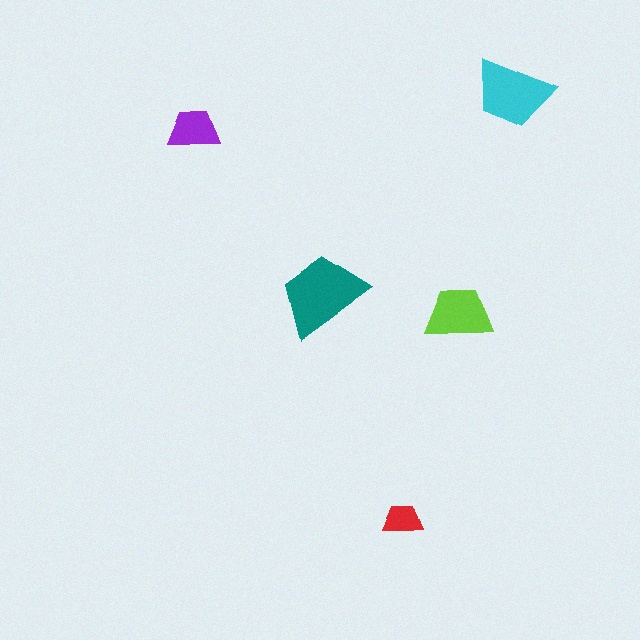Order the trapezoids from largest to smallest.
the teal one, the cyan one, the lime one, the purple one, the red one.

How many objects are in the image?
There are 5 objects in the image.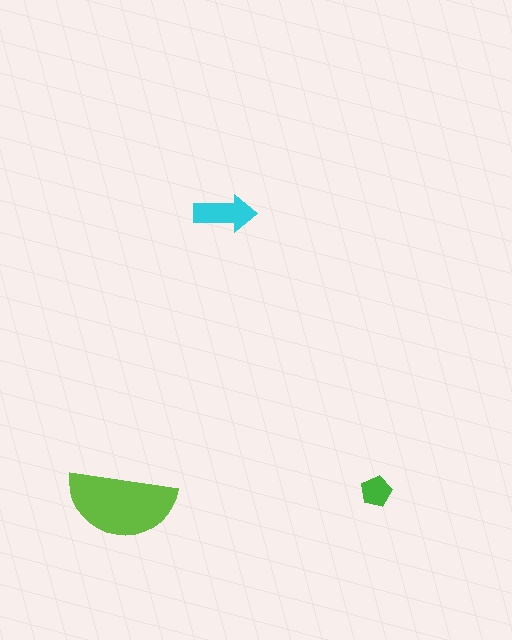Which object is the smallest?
The green pentagon.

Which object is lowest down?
The lime semicircle is bottommost.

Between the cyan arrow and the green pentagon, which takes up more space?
The cyan arrow.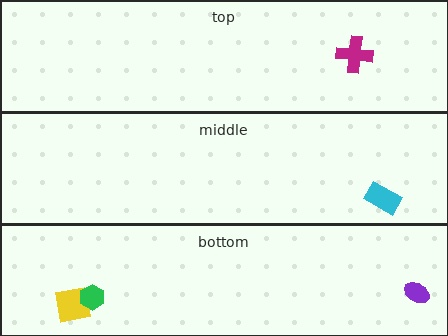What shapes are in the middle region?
The cyan rectangle.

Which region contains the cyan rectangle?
The middle region.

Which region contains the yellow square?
The bottom region.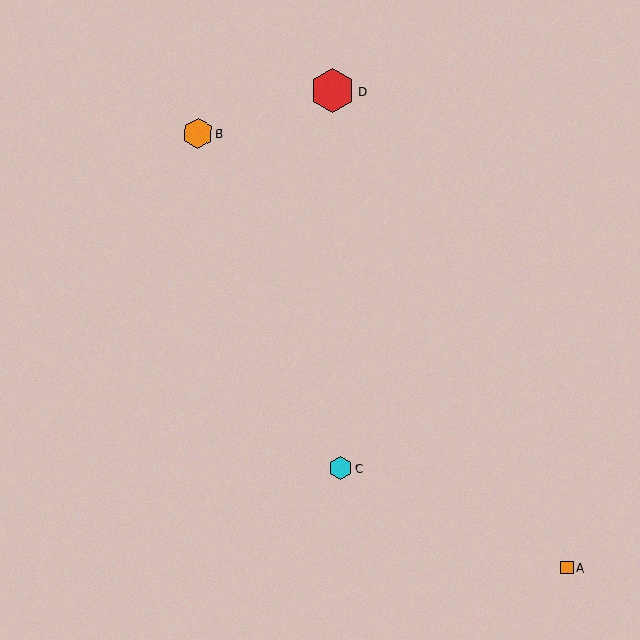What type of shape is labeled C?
Shape C is a cyan hexagon.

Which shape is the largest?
The red hexagon (labeled D) is the largest.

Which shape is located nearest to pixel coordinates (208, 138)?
The orange hexagon (labeled B) at (198, 134) is nearest to that location.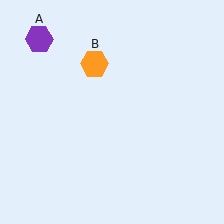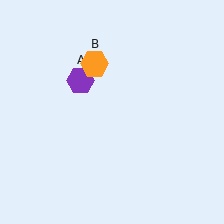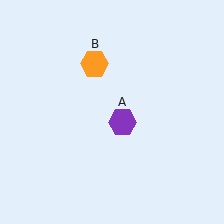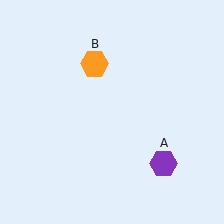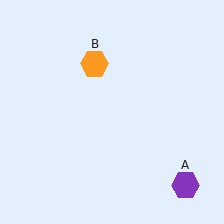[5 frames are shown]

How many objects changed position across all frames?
1 object changed position: purple hexagon (object A).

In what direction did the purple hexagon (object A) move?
The purple hexagon (object A) moved down and to the right.